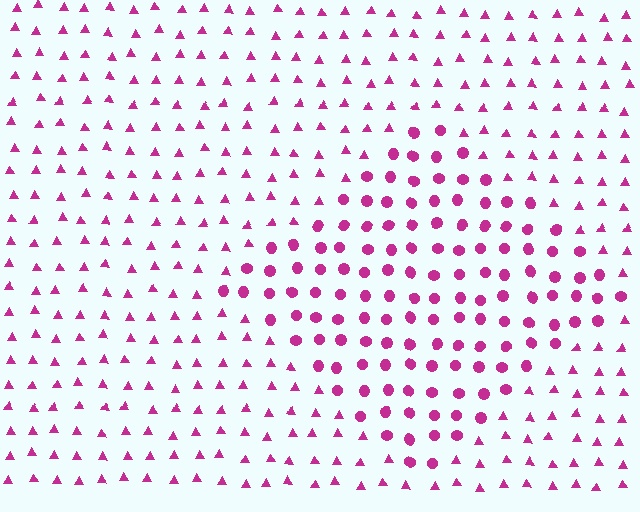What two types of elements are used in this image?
The image uses circles inside the diamond region and triangles outside it.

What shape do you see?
I see a diamond.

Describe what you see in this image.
The image is filled with small magenta elements arranged in a uniform grid. A diamond-shaped region contains circles, while the surrounding area contains triangles. The boundary is defined purely by the change in element shape.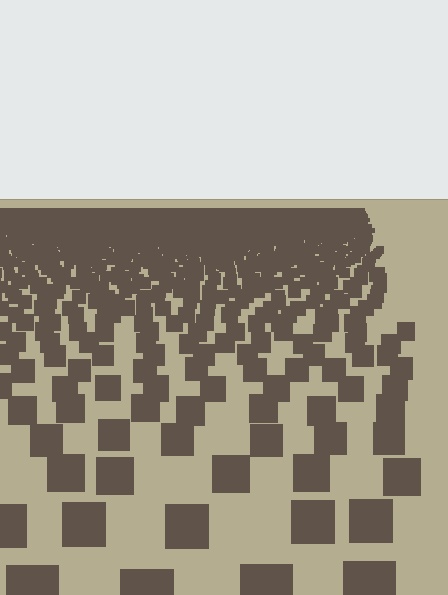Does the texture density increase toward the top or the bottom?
Density increases toward the top.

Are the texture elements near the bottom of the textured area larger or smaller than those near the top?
Larger. Near the bottom, elements are closer to the viewer and appear at a bigger on-screen size.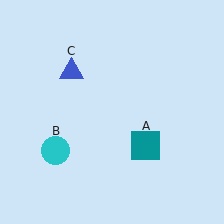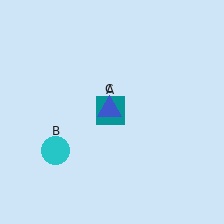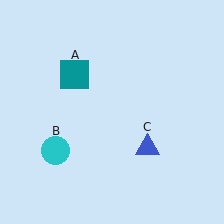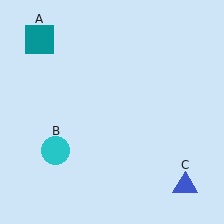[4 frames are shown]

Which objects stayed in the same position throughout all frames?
Cyan circle (object B) remained stationary.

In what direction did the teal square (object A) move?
The teal square (object A) moved up and to the left.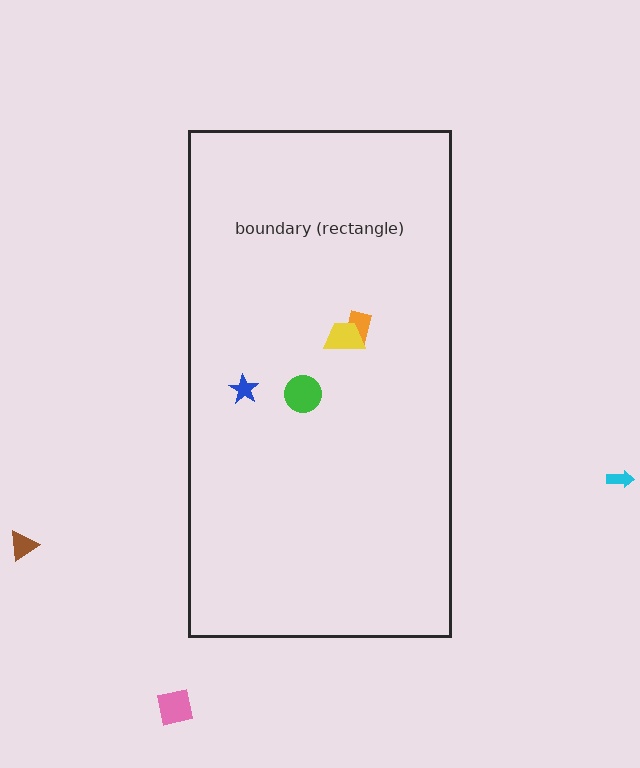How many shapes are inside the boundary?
4 inside, 3 outside.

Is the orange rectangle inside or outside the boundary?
Inside.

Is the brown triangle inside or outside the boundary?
Outside.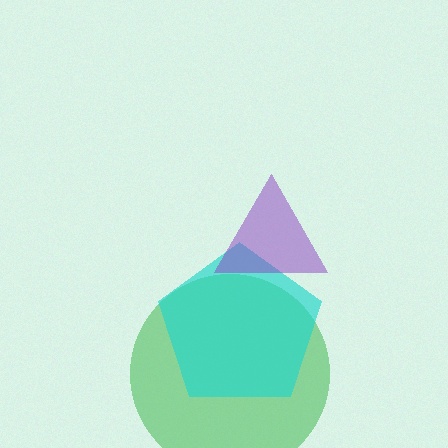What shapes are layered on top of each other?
The layered shapes are: a green circle, a cyan pentagon, a purple triangle.